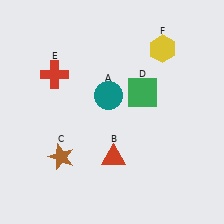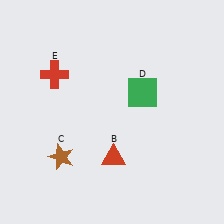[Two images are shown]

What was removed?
The teal circle (A), the yellow hexagon (F) were removed in Image 2.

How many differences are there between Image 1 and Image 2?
There are 2 differences between the two images.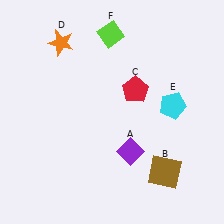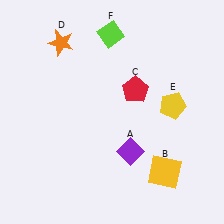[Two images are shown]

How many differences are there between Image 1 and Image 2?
There are 2 differences between the two images.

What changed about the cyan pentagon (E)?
In Image 1, E is cyan. In Image 2, it changed to yellow.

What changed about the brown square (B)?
In Image 1, B is brown. In Image 2, it changed to yellow.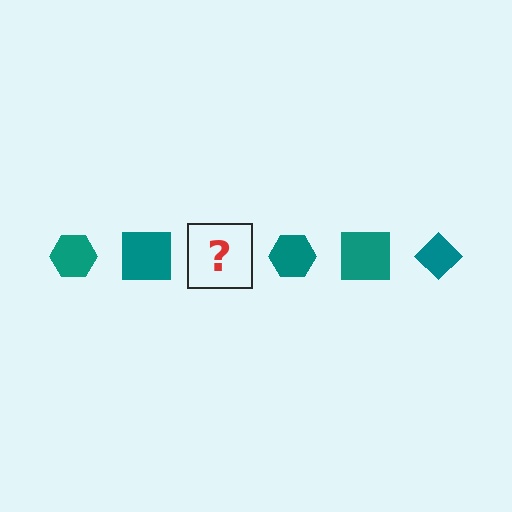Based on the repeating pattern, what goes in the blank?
The blank should be a teal diamond.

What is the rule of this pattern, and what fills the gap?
The rule is that the pattern cycles through hexagon, square, diamond shapes in teal. The gap should be filled with a teal diamond.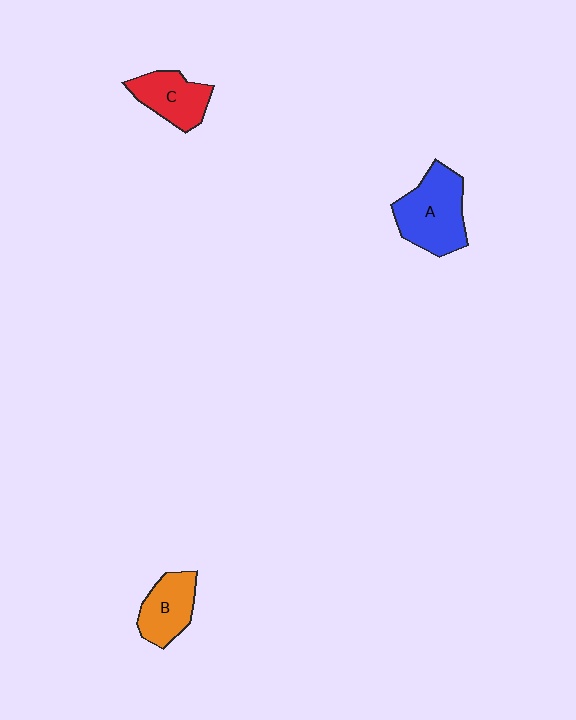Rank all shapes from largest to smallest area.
From largest to smallest: A (blue), C (red), B (orange).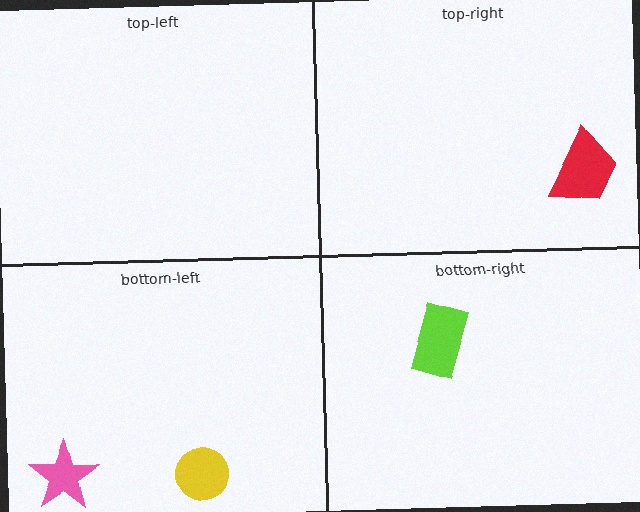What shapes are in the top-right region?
The red trapezoid.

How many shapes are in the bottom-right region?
1.